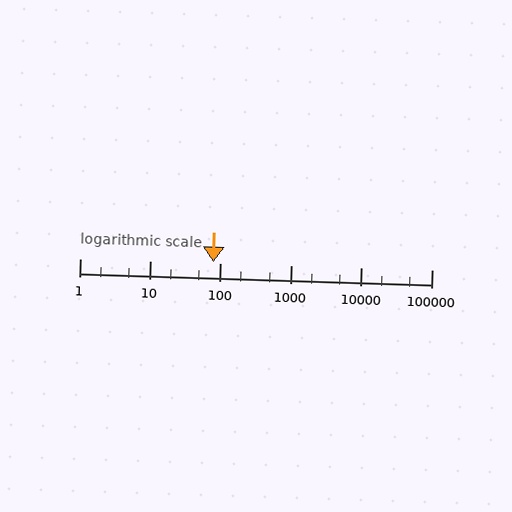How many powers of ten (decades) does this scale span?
The scale spans 5 decades, from 1 to 100000.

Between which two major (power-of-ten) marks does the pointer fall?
The pointer is between 10 and 100.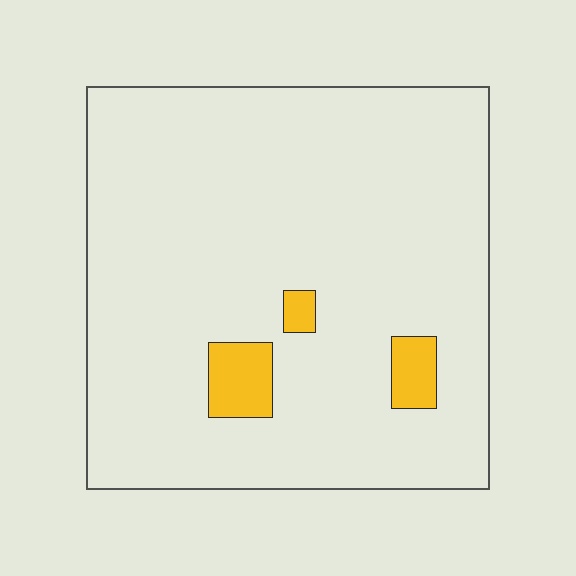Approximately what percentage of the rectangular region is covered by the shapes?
Approximately 5%.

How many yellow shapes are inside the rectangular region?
3.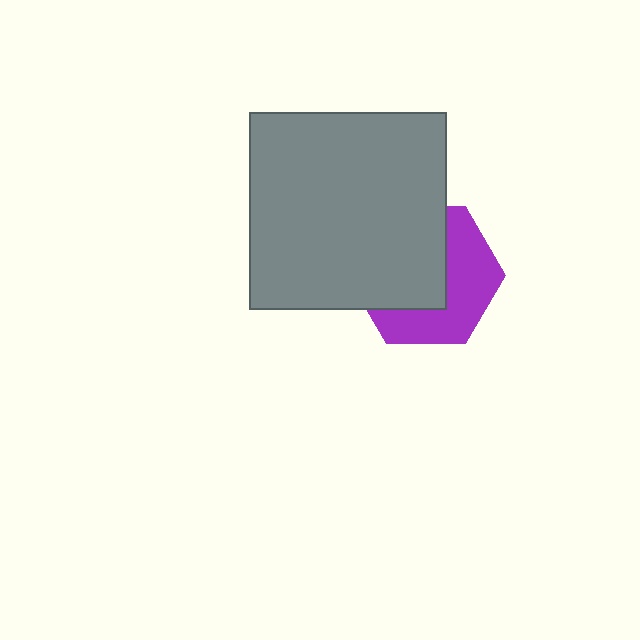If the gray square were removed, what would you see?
You would see the complete purple hexagon.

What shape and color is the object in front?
The object in front is a gray square.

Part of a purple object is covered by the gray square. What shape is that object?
It is a hexagon.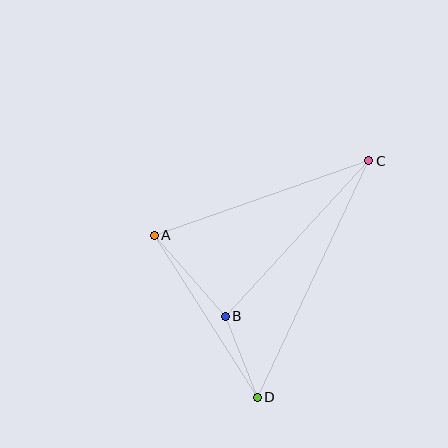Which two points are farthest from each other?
Points C and D are farthest from each other.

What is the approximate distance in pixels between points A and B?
The distance between A and B is approximately 108 pixels.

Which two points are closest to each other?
Points B and D are closest to each other.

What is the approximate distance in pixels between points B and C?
The distance between B and C is approximately 212 pixels.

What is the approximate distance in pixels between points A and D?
The distance between A and D is approximately 192 pixels.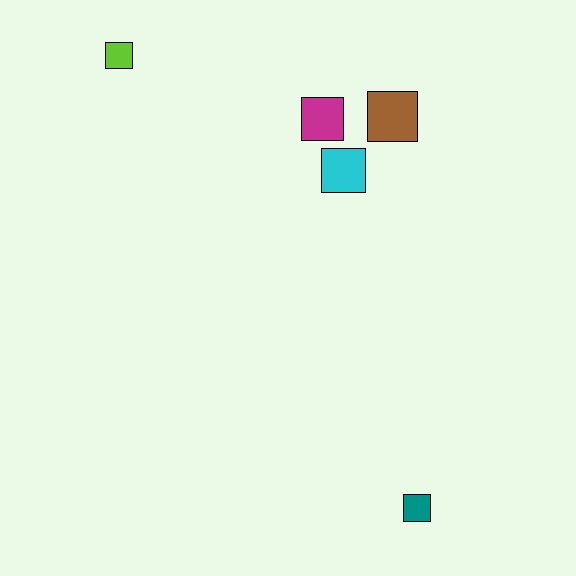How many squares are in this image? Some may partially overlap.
There are 5 squares.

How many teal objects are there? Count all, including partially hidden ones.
There is 1 teal object.